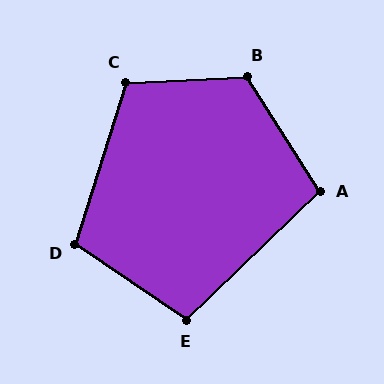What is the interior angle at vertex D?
Approximately 107 degrees (obtuse).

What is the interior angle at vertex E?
Approximately 102 degrees (obtuse).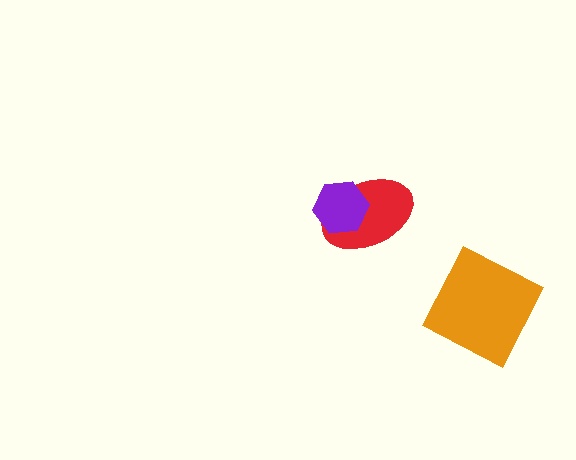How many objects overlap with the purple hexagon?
1 object overlaps with the purple hexagon.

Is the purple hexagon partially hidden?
No, no other shape covers it.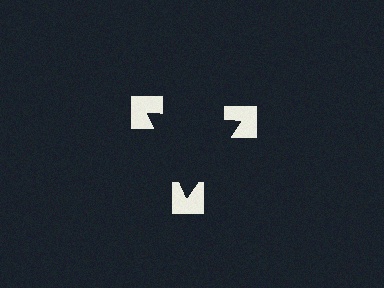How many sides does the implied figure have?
3 sides.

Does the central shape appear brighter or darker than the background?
It typically appears slightly darker than the background, even though no actual brightness change is drawn.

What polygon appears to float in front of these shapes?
An illusory triangle — its edges are inferred from the aligned wedge cuts in the notched squares, not physically drawn.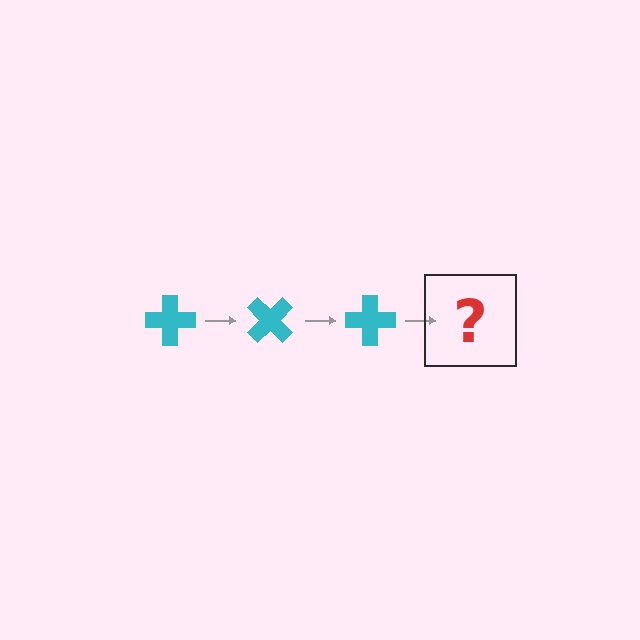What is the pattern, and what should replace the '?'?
The pattern is that the cross rotates 45 degrees each step. The '?' should be a cyan cross rotated 135 degrees.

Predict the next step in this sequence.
The next step is a cyan cross rotated 135 degrees.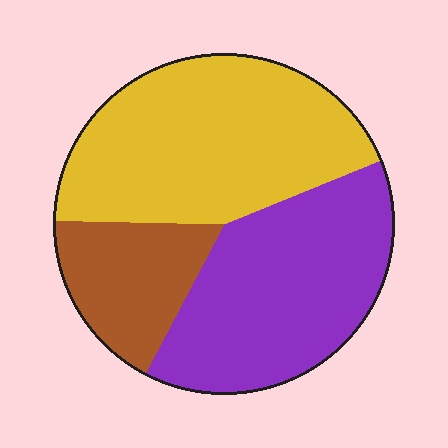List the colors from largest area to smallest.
From largest to smallest: yellow, purple, brown.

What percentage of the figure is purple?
Purple covers around 40% of the figure.